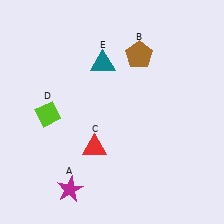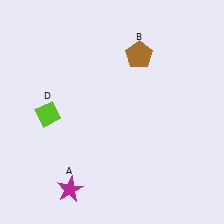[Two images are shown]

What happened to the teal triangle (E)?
The teal triangle (E) was removed in Image 2. It was in the top-left area of Image 1.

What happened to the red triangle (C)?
The red triangle (C) was removed in Image 2. It was in the bottom-left area of Image 1.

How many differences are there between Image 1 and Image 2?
There are 2 differences between the two images.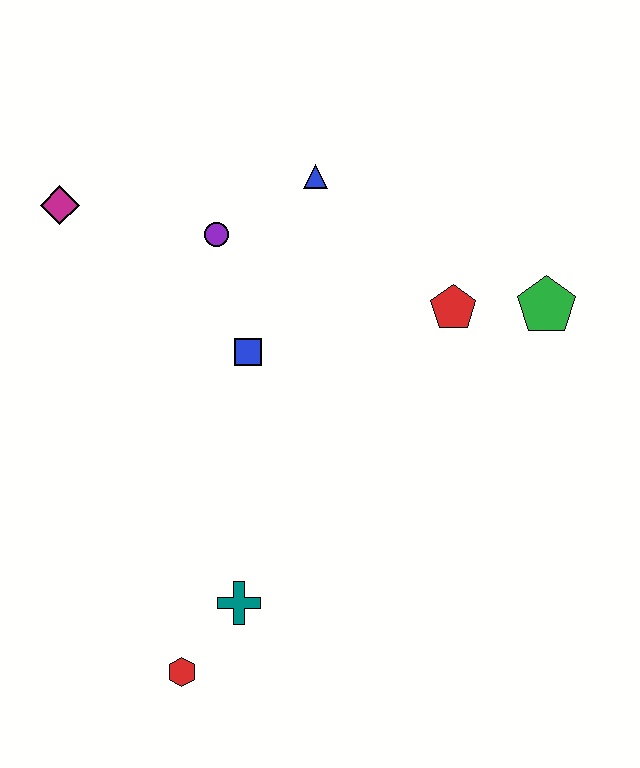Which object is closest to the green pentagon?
The red pentagon is closest to the green pentagon.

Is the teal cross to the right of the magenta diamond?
Yes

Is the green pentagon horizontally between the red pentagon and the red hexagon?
No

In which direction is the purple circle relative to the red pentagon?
The purple circle is to the left of the red pentagon.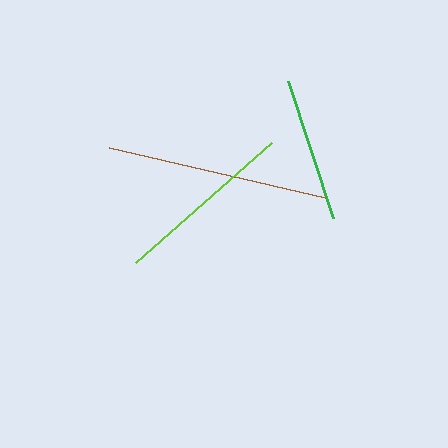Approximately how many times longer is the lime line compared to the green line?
The lime line is approximately 1.3 times the length of the green line.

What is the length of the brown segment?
The brown segment is approximately 221 pixels long.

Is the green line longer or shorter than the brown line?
The brown line is longer than the green line.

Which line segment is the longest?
The brown line is the longest at approximately 221 pixels.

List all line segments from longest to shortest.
From longest to shortest: brown, lime, green.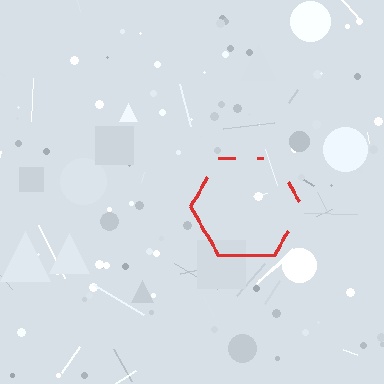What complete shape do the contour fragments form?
The contour fragments form a hexagon.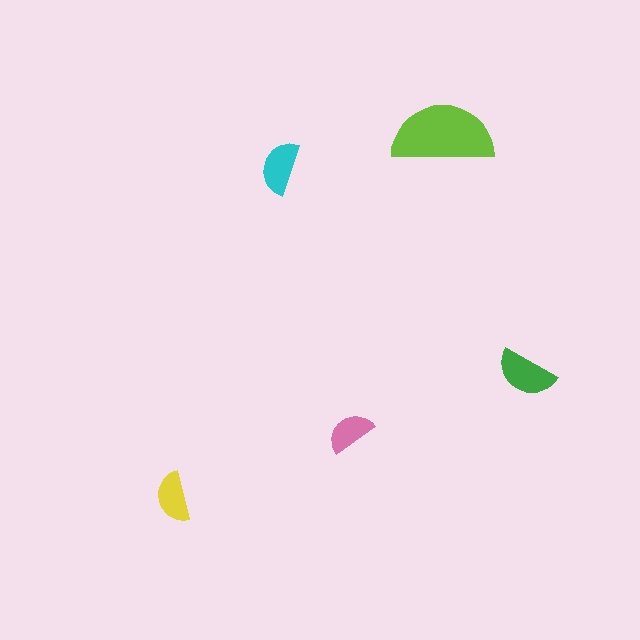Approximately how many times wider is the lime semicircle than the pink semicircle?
About 2 times wider.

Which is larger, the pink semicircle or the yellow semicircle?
The yellow one.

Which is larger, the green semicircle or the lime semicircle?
The lime one.